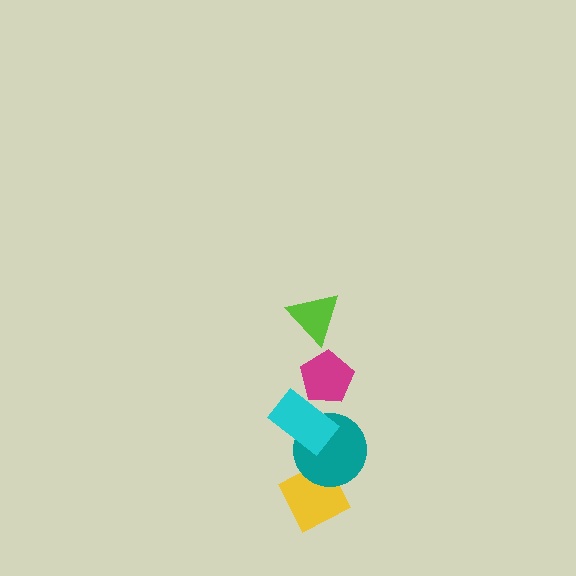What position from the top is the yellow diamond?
The yellow diamond is 5th from the top.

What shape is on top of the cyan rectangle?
The magenta pentagon is on top of the cyan rectangle.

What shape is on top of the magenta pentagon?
The lime triangle is on top of the magenta pentagon.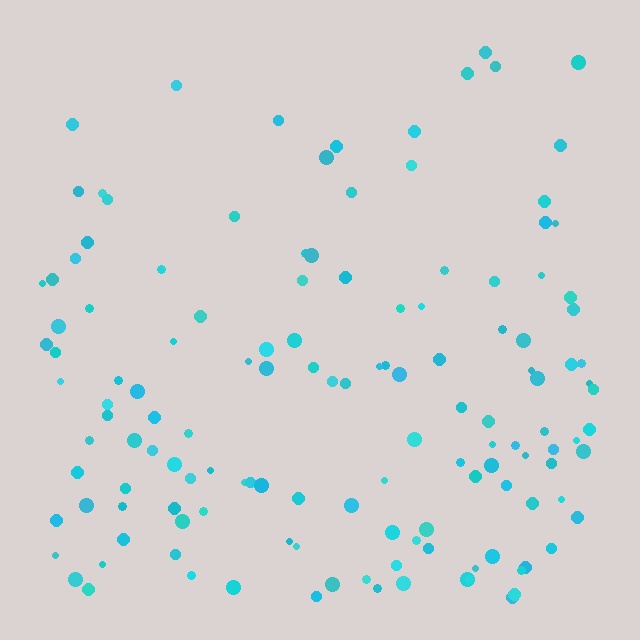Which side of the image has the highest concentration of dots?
The bottom.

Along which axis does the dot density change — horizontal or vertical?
Vertical.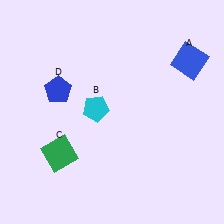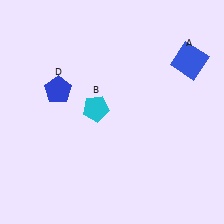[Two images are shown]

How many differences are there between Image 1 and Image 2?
There is 1 difference between the two images.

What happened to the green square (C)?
The green square (C) was removed in Image 2. It was in the bottom-left area of Image 1.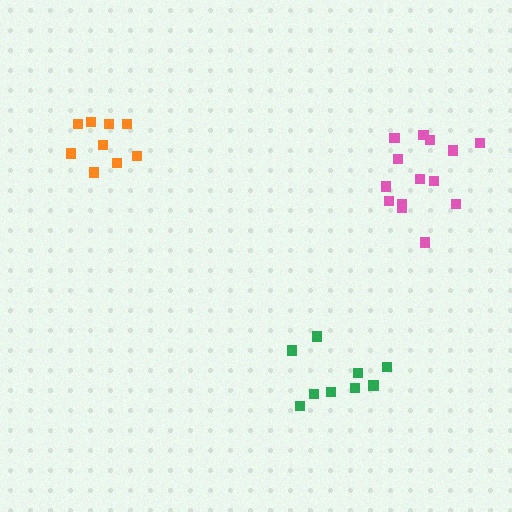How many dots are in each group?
Group 1: 9 dots, Group 2: 14 dots, Group 3: 9 dots (32 total).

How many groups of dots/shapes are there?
There are 3 groups.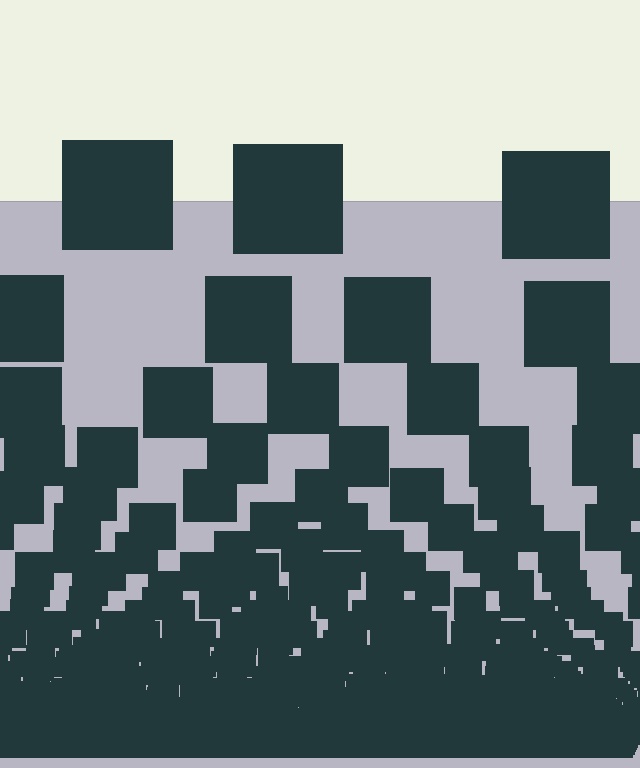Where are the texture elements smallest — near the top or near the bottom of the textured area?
Near the bottom.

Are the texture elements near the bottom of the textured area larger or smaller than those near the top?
Smaller. The gradient is inverted — elements near the bottom are smaller and denser.